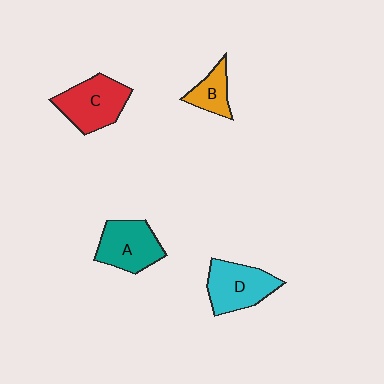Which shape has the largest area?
Shape C (red).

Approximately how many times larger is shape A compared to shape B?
Approximately 1.7 times.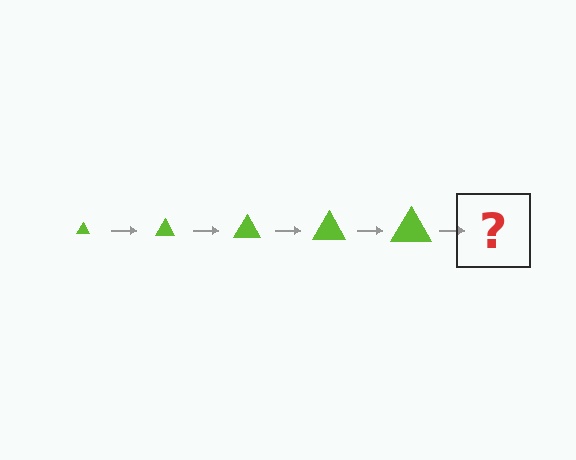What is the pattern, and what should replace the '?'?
The pattern is that the triangle gets progressively larger each step. The '?' should be a lime triangle, larger than the previous one.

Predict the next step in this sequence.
The next step is a lime triangle, larger than the previous one.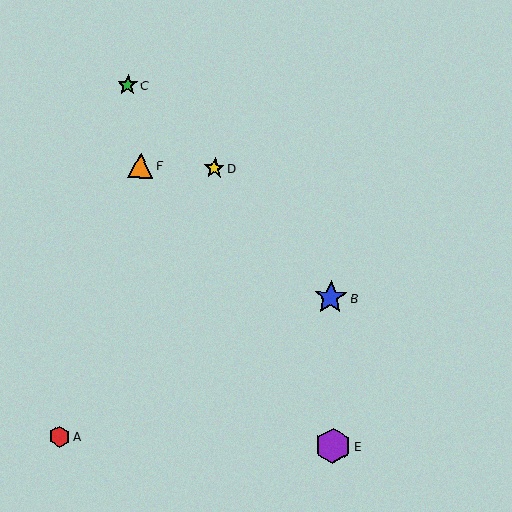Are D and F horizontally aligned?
Yes, both are at y≈168.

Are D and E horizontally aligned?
No, D is at y≈168 and E is at y≈446.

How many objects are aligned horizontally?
2 objects (D, F) are aligned horizontally.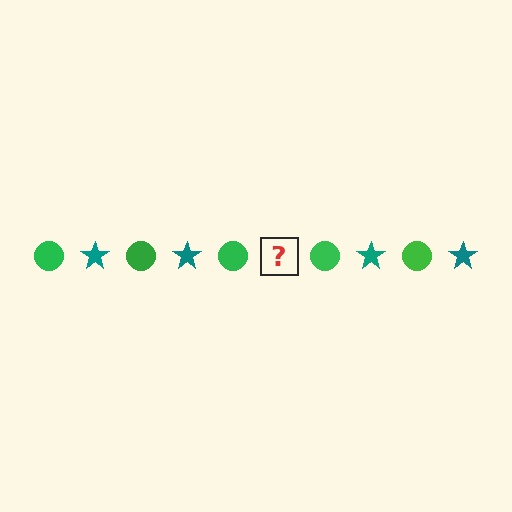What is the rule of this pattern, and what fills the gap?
The rule is that the pattern alternates between green circle and teal star. The gap should be filled with a teal star.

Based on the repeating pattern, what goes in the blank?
The blank should be a teal star.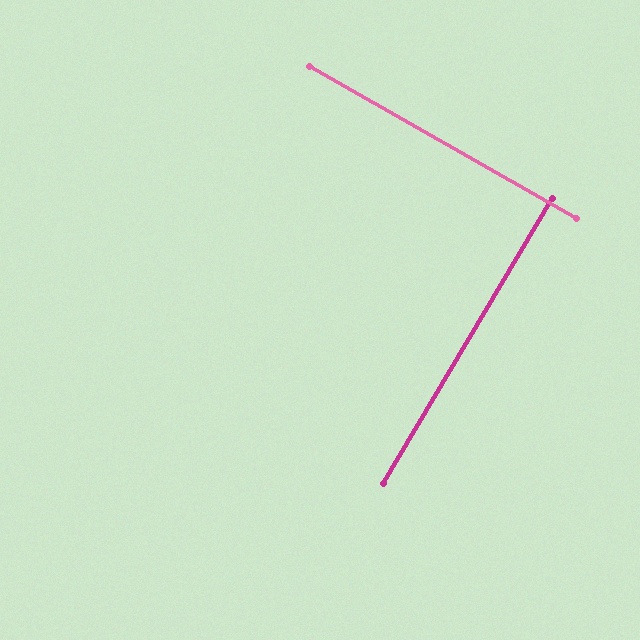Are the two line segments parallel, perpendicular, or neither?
Perpendicular — they meet at approximately 89°.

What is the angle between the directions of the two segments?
Approximately 89 degrees.